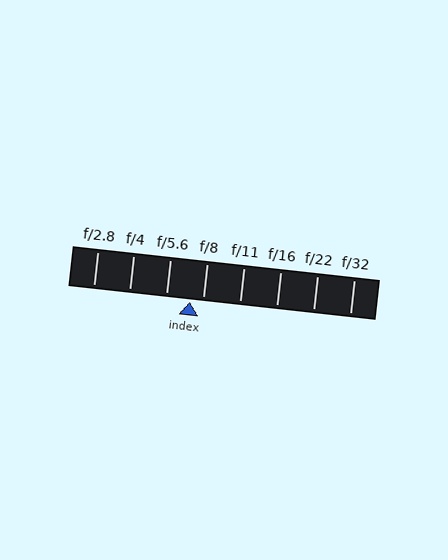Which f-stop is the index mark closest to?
The index mark is closest to f/8.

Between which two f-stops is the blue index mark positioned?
The index mark is between f/5.6 and f/8.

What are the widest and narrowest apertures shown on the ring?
The widest aperture shown is f/2.8 and the narrowest is f/32.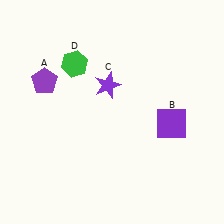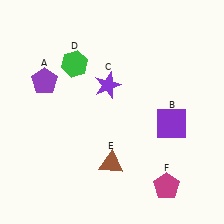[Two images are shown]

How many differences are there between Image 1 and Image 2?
There are 2 differences between the two images.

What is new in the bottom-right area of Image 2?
A magenta pentagon (F) was added in the bottom-right area of Image 2.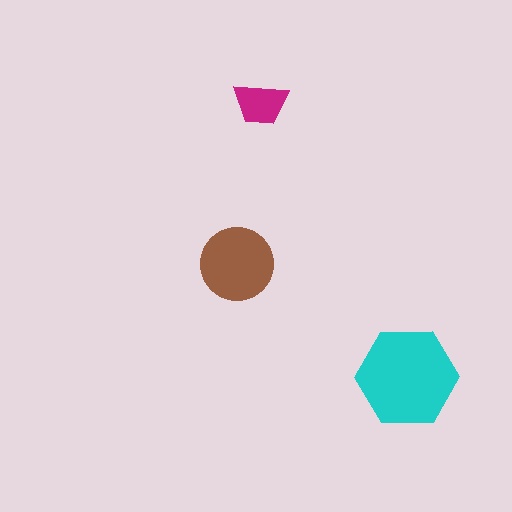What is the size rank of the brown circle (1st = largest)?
2nd.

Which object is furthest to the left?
The brown circle is leftmost.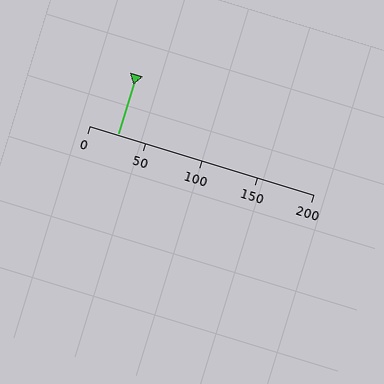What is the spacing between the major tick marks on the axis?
The major ticks are spaced 50 apart.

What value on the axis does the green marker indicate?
The marker indicates approximately 25.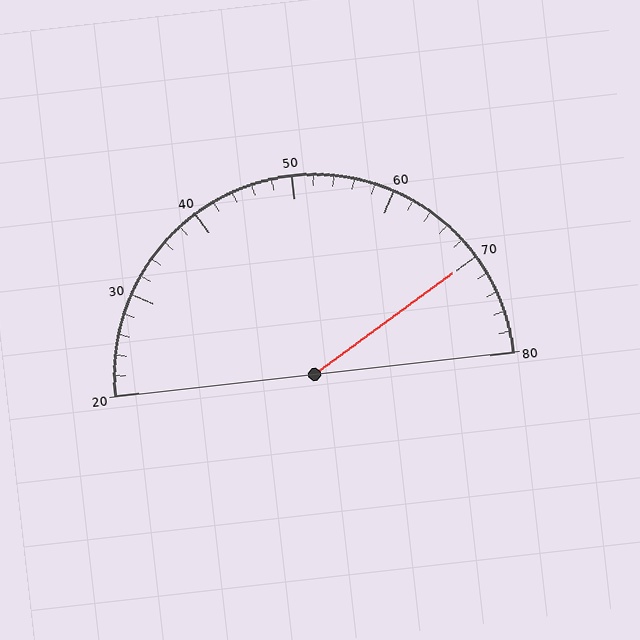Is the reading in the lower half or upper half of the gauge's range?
The reading is in the upper half of the range (20 to 80).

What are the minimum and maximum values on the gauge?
The gauge ranges from 20 to 80.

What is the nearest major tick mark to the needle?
The nearest major tick mark is 70.